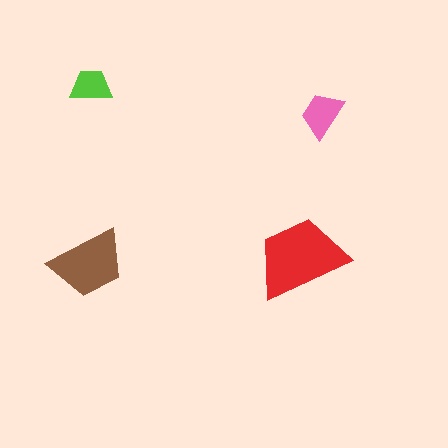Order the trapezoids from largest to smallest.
the red one, the brown one, the pink one, the lime one.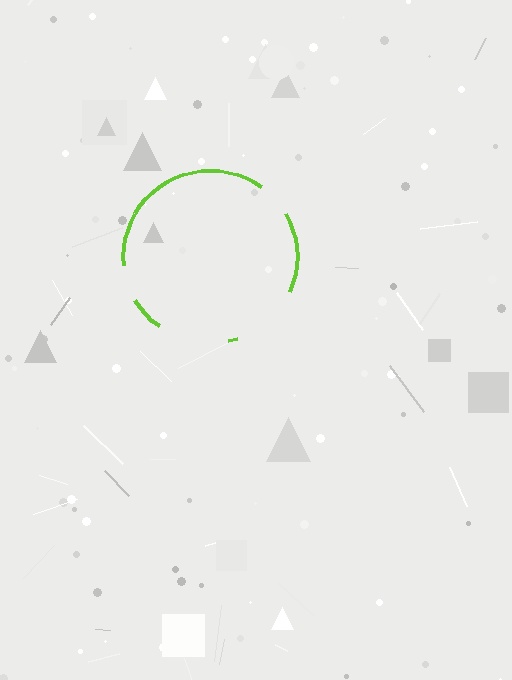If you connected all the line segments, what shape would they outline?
They would outline a circle.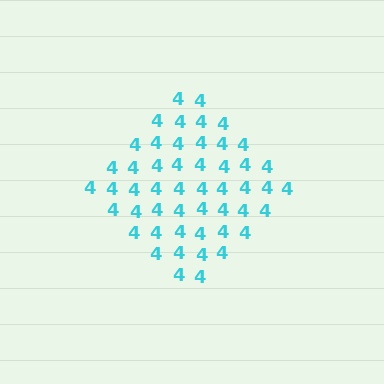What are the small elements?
The small elements are digit 4's.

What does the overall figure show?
The overall figure shows a diamond.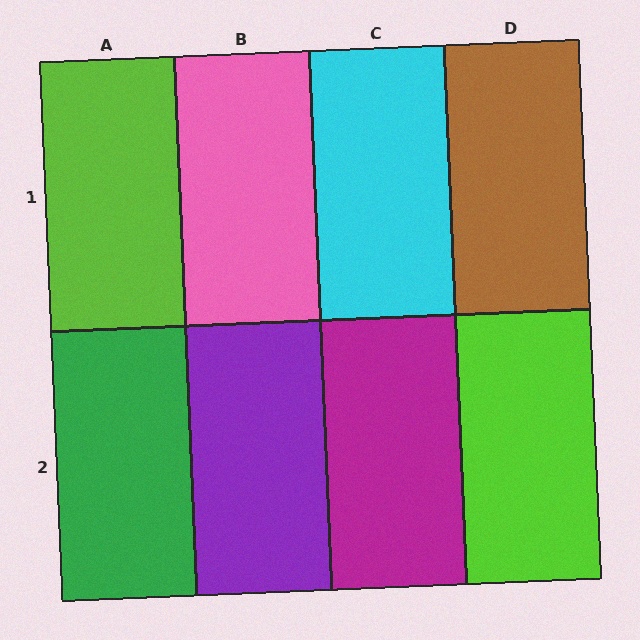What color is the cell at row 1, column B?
Pink.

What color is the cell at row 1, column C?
Cyan.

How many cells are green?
1 cell is green.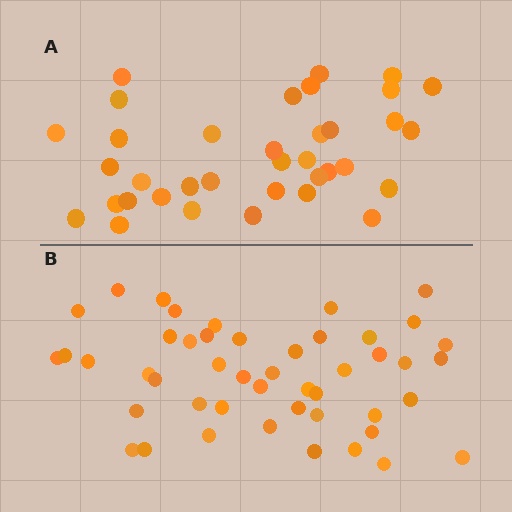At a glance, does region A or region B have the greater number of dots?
Region B (the bottom region) has more dots.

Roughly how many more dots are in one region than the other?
Region B has roughly 12 or so more dots than region A.